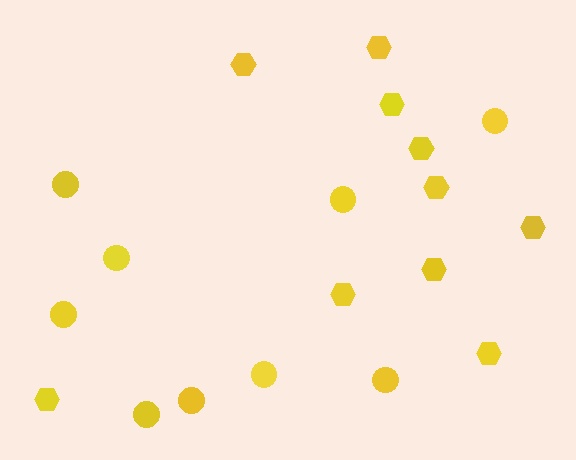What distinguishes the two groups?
There are 2 groups: one group of circles (9) and one group of hexagons (10).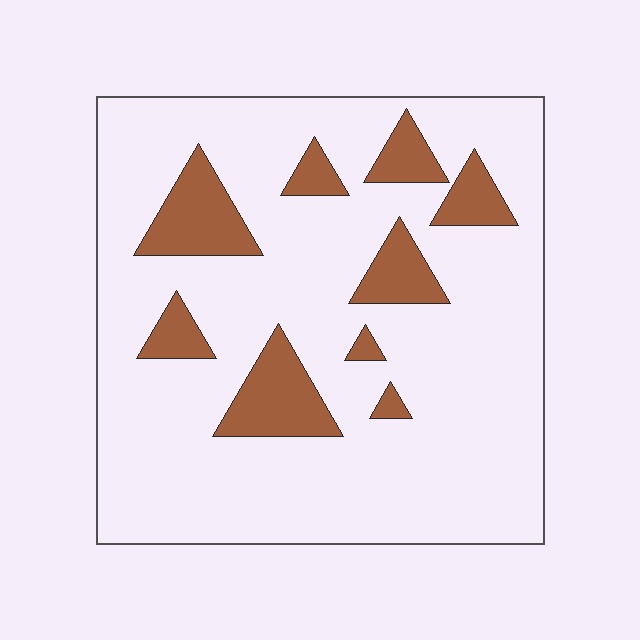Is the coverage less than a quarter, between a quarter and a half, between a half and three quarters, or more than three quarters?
Less than a quarter.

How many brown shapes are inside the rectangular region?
9.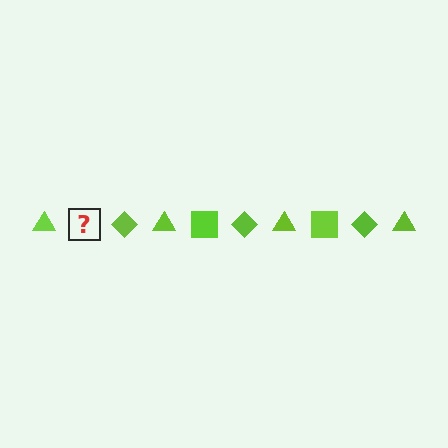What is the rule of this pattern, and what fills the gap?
The rule is that the pattern cycles through triangle, square, diamond shapes in lime. The gap should be filled with a lime square.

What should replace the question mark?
The question mark should be replaced with a lime square.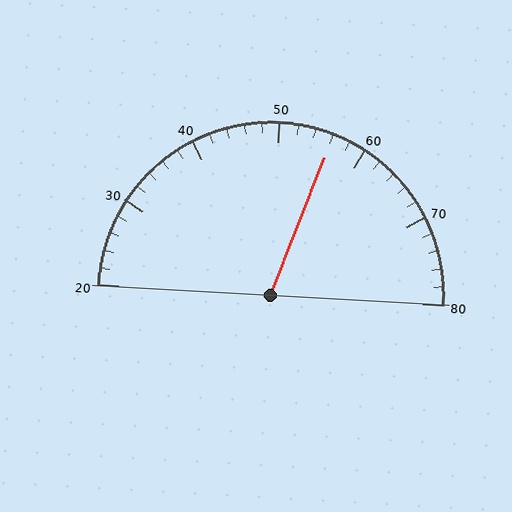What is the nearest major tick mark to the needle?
The nearest major tick mark is 60.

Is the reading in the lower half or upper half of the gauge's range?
The reading is in the upper half of the range (20 to 80).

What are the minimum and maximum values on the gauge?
The gauge ranges from 20 to 80.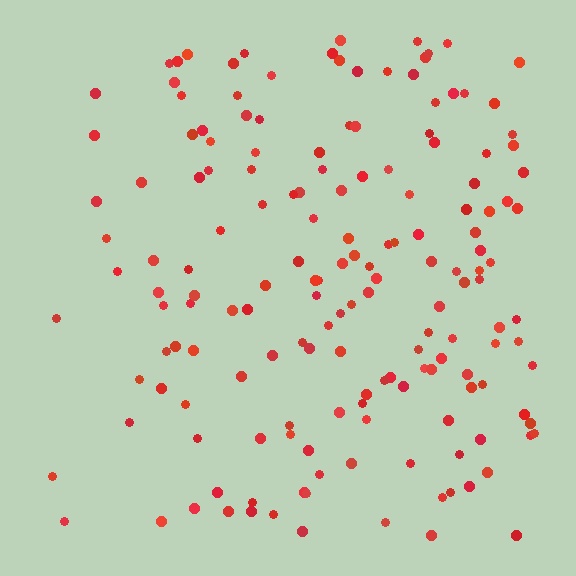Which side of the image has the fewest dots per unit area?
The left.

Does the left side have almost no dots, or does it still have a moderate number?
Still a moderate number, just noticeably fewer than the right.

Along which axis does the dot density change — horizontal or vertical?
Horizontal.